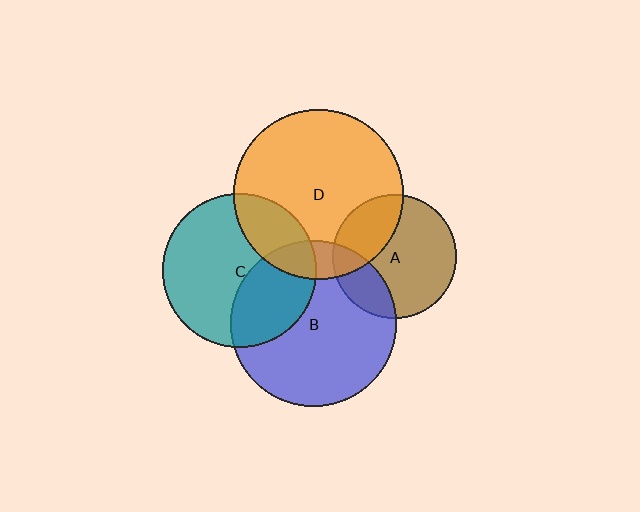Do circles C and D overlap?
Yes.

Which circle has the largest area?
Circle D (orange).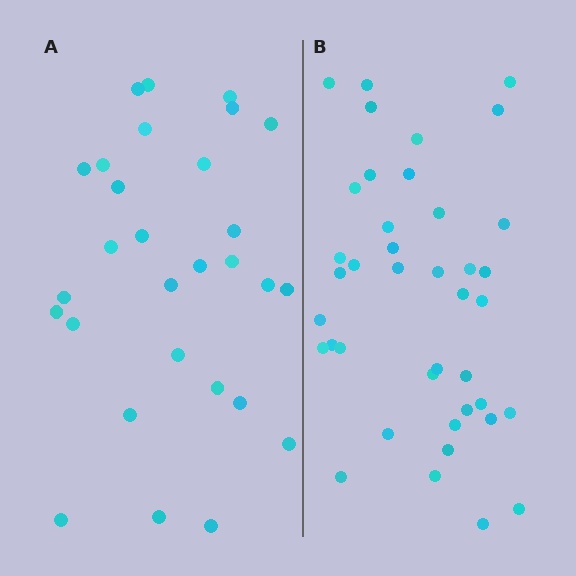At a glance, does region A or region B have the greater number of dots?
Region B (the right region) has more dots.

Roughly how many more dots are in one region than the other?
Region B has roughly 12 or so more dots than region A.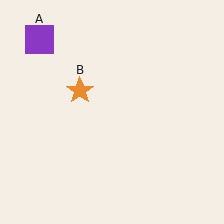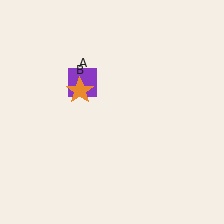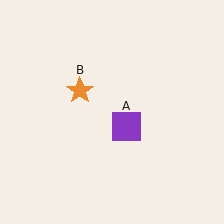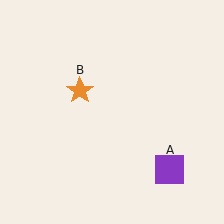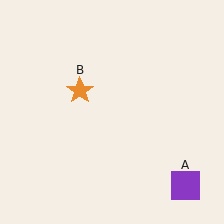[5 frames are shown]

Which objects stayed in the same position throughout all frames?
Orange star (object B) remained stationary.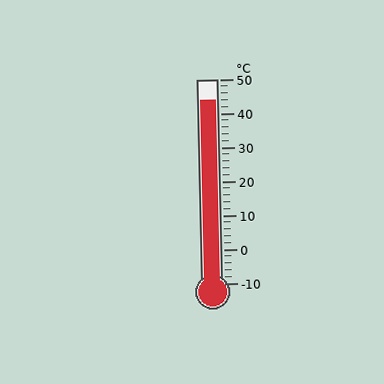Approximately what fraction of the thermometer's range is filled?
The thermometer is filled to approximately 90% of its range.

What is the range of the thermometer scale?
The thermometer scale ranges from -10°C to 50°C.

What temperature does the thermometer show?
The thermometer shows approximately 44°C.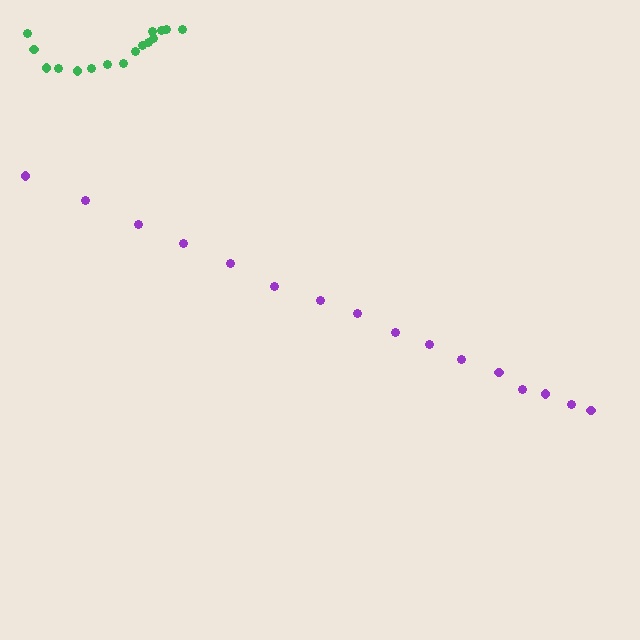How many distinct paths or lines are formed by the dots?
There are 2 distinct paths.